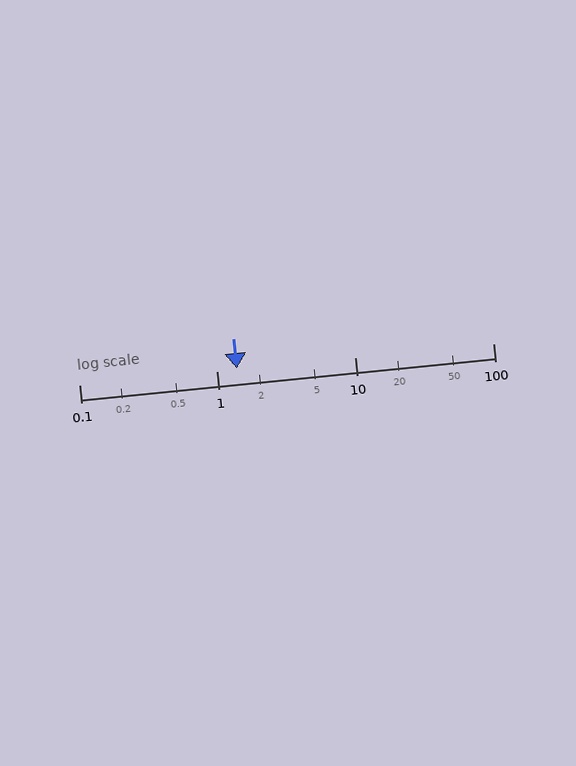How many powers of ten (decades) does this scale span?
The scale spans 3 decades, from 0.1 to 100.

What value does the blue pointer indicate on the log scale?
The pointer indicates approximately 1.4.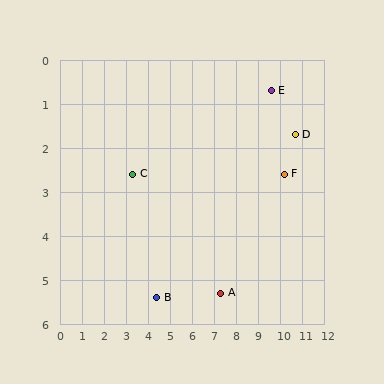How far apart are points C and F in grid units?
Points C and F are about 6.9 grid units apart.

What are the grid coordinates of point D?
Point D is at approximately (10.7, 1.7).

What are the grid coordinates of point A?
Point A is at approximately (7.3, 5.3).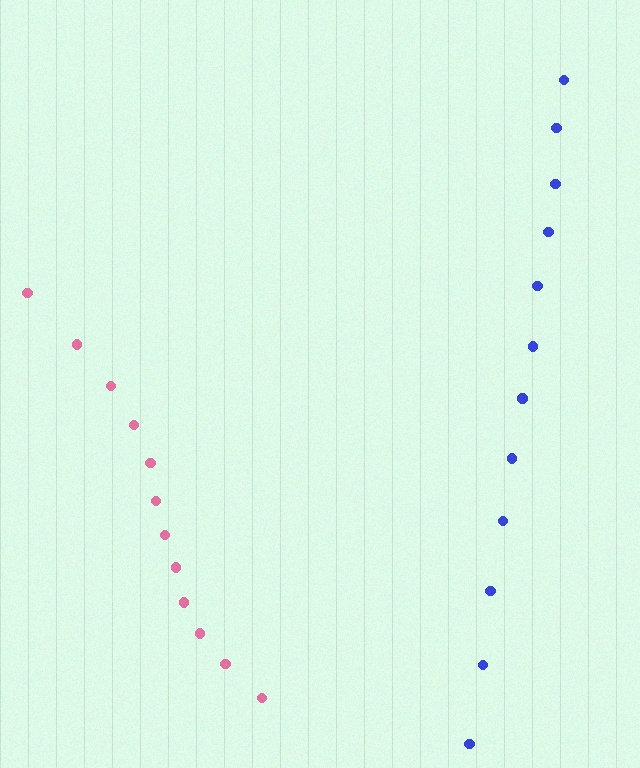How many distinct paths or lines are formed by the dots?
There are 2 distinct paths.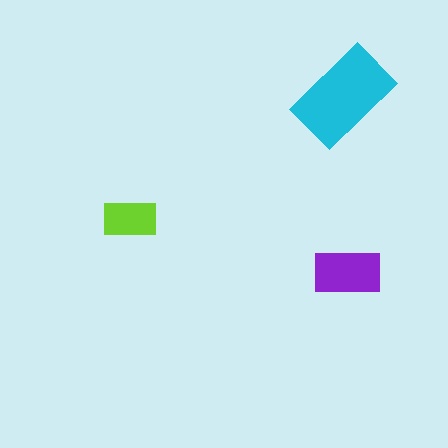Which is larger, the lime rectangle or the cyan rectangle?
The cyan one.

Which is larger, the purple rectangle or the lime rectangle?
The purple one.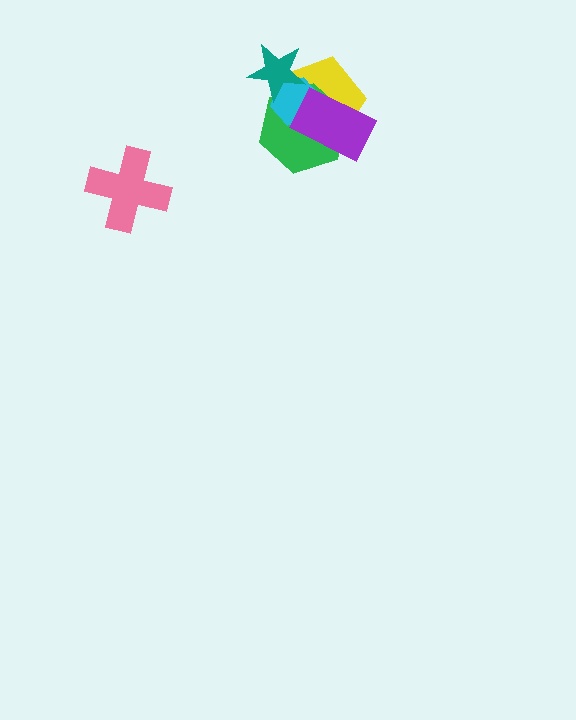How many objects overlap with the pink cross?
0 objects overlap with the pink cross.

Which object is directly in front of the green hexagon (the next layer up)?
The cyan hexagon is directly in front of the green hexagon.